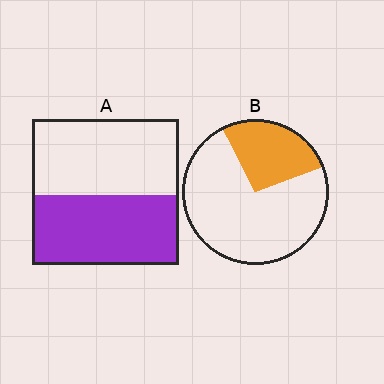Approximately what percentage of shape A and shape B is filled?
A is approximately 50% and B is approximately 25%.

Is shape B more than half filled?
No.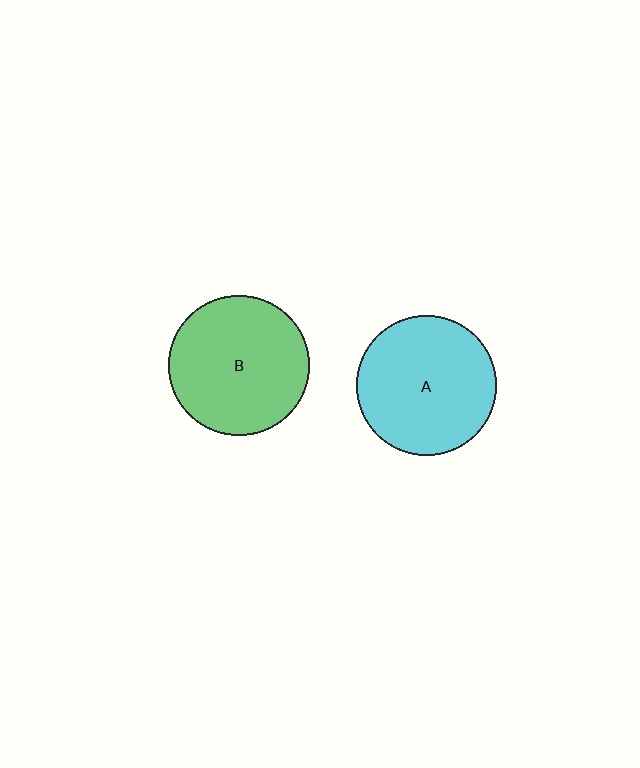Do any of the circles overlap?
No, none of the circles overlap.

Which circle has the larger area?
Circle B (green).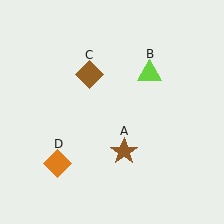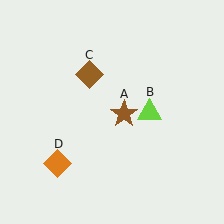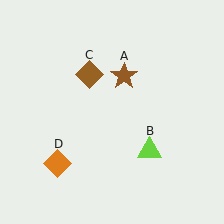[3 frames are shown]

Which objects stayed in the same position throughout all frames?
Brown diamond (object C) and orange diamond (object D) remained stationary.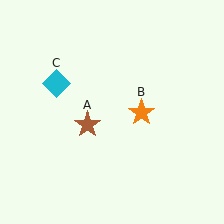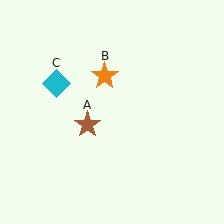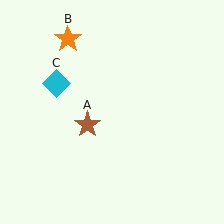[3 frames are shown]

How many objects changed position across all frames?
1 object changed position: orange star (object B).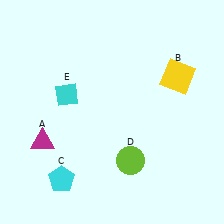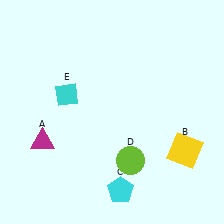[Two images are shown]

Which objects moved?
The objects that moved are: the yellow square (B), the cyan pentagon (C).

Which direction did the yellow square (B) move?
The yellow square (B) moved down.